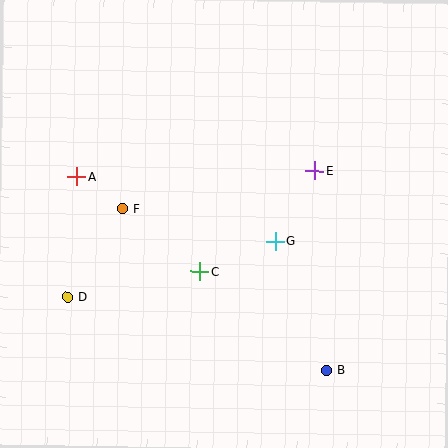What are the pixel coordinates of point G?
Point G is at (275, 241).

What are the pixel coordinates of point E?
Point E is at (315, 171).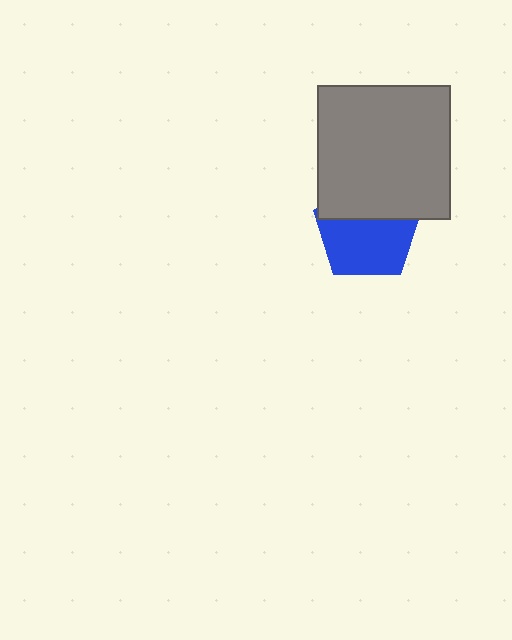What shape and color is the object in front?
The object in front is a gray square.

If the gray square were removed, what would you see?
You would see the complete blue pentagon.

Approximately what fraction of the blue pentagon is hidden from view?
Roughly 39% of the blue pentagon is hidden behind the gray square.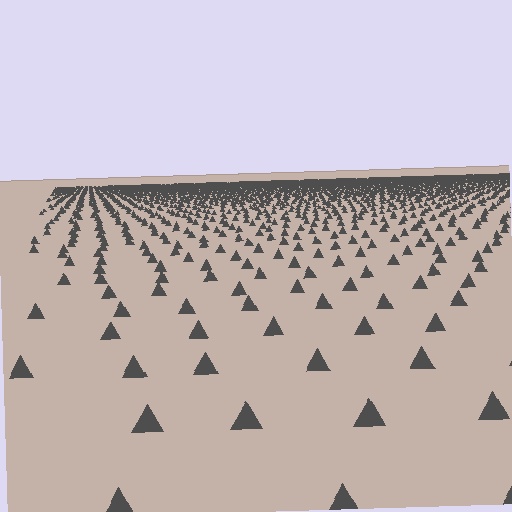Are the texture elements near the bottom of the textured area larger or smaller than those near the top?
Larger. Near the bottom, elements are closer to the viewer and appear at a bigger on-screen size.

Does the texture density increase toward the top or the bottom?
Density increases toward the top.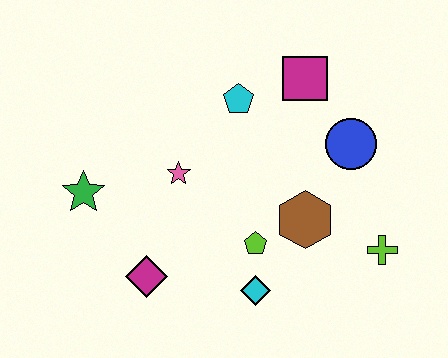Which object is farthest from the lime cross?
The green star is farthest from the lime cross.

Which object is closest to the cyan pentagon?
The magenta square is closest to the cyan pentagon.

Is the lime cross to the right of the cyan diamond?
Yes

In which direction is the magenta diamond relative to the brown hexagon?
The magenta diamond is to the left of the brown hexagon.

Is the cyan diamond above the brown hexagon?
No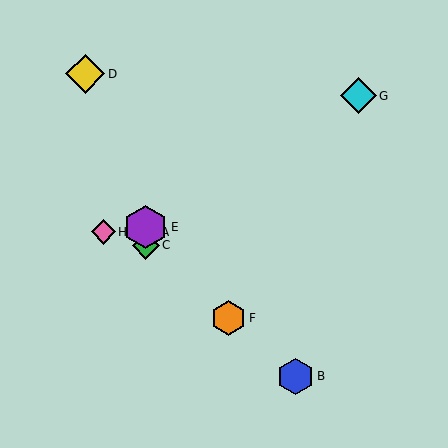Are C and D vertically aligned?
No, C is at x≈146 and D is at x≈85.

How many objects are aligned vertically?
3 objects (A, C, E) are aligned vertically.